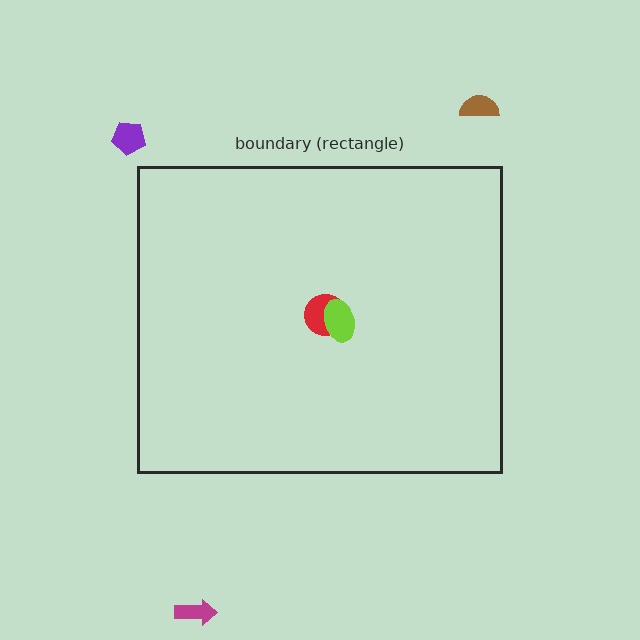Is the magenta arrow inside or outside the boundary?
Outside.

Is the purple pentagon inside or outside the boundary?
Outside.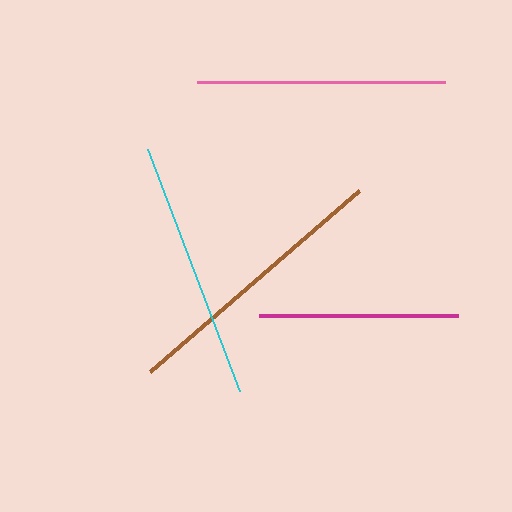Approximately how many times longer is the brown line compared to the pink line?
The brown line is approximately 1.1 times the length of the pink line.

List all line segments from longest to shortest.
From longest to shortest: brown, cyan, pink, magenta.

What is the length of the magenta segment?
The magenta segment is approximately 199 pixels long.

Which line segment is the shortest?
The magenta line is the shortest at approximately 199 pixels.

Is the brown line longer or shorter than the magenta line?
The brown line is longer than the magenta line.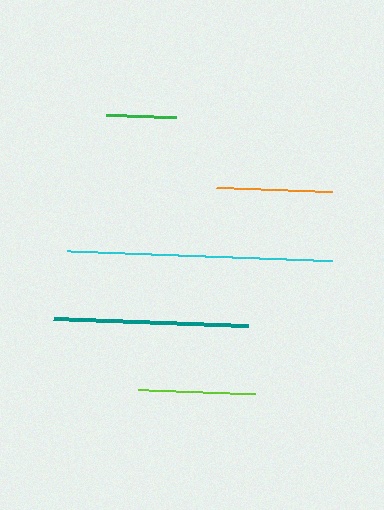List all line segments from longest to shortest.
From longest to shortest: cyan, teal, lime, orange, green.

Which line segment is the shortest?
The green line is the shortest at approximately 70 pixels.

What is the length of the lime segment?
The lime segment is approximately 117 pixels long.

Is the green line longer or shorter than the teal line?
The teal line is longer than the green line.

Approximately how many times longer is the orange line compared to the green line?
The orange line is approximately 1.7 times the length of the green line.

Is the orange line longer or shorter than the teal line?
The teal line is longer than the orange line.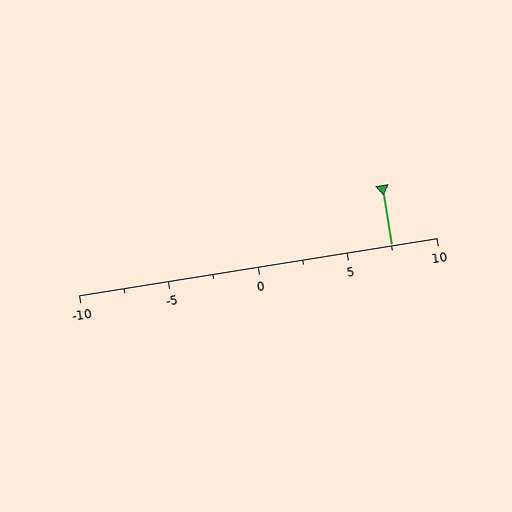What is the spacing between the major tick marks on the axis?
The major ticks are spaced 5 apart.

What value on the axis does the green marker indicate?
The marker indicates approximately 7.5.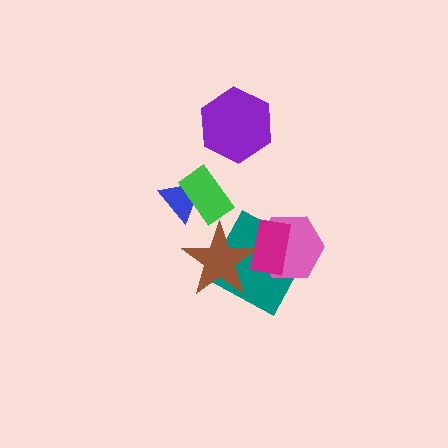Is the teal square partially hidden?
Yes, it is partially covered by another shape.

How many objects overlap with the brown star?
2 objects overlap with the brown star.